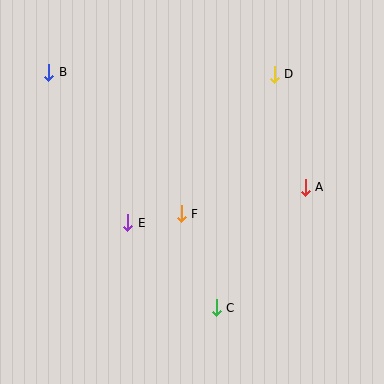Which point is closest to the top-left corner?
Point B is closest to the top-left corner.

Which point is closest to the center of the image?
Point F at (181, 214) is closest to the center.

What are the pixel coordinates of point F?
Point F is at (181, 214).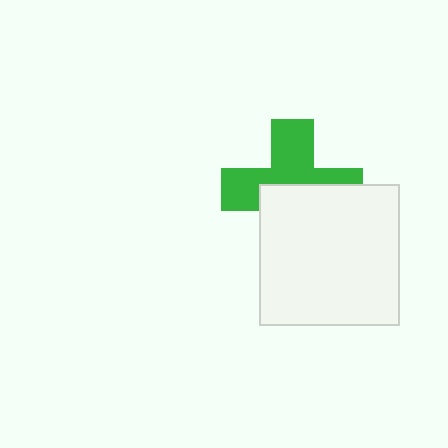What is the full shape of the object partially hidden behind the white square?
The partially hidden object is a green cross.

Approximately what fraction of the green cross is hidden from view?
Roughly 48% of the green cross is hidden behind the white square.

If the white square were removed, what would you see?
You would see the complete green cross.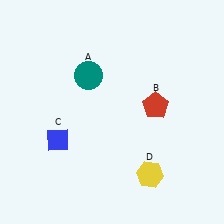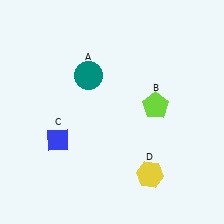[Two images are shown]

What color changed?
The pentagon (B) changed from red in Image 1 to lime in Image 2.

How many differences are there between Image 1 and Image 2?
There is 1 difference between the two images.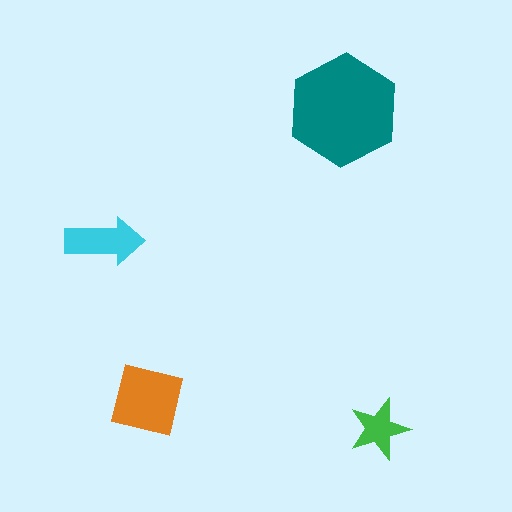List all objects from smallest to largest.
The green star, the cyan arrow, the orange square, the teal hexagon.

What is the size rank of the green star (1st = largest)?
4th.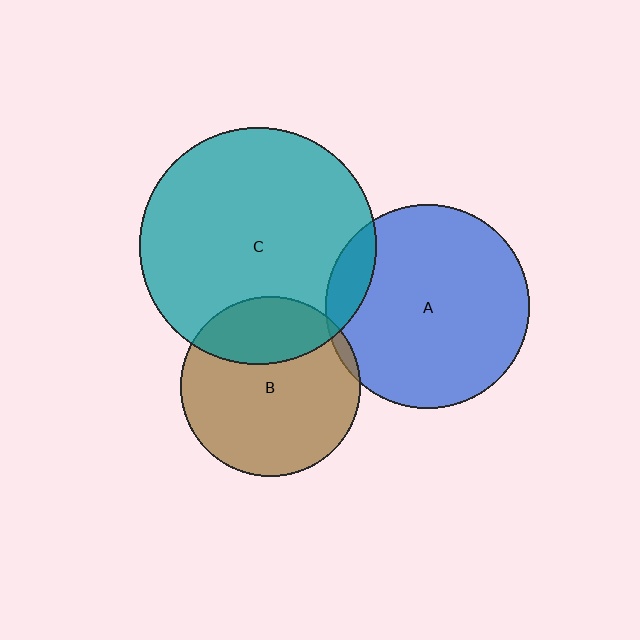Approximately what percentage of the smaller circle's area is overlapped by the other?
Approximately 30%.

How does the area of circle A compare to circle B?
Approximately 1.3 times.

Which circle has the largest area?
Circle C (teal).